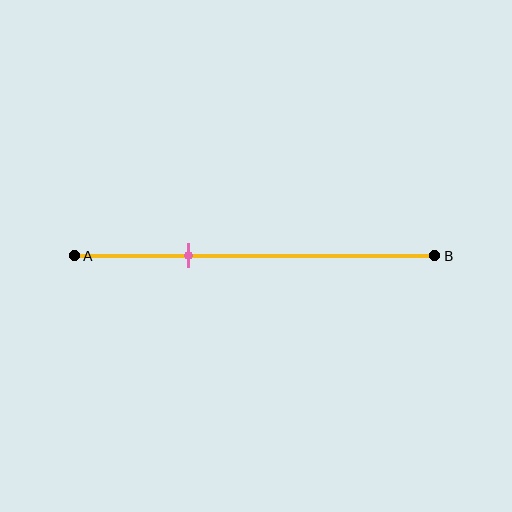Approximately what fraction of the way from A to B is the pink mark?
The pink mark is approximately 30% of the way from A to B.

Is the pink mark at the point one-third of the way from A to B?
Yes, the mark is approximately at the one-third point.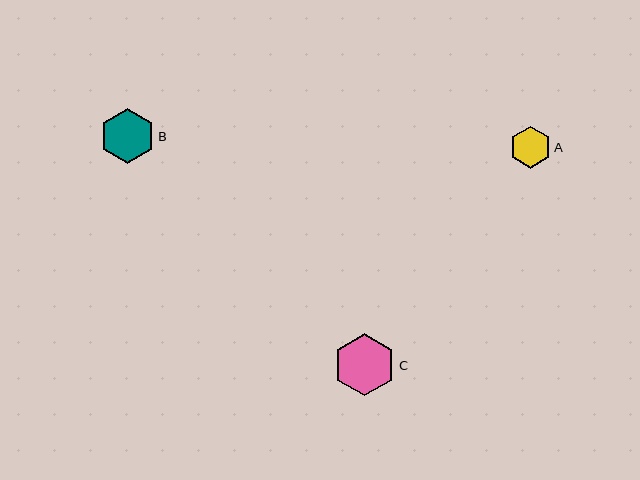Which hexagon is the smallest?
Hexagon A is the smallest with a size of approximately 42 pixels.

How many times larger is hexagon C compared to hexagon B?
Hexagon C is approximately 1.1 times the size of hexagon B.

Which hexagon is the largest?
Hexagon C is the largest with a size of approximately 62 pixels.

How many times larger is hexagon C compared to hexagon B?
Hexagon C is approximately 1.1 times the size of hexagon B.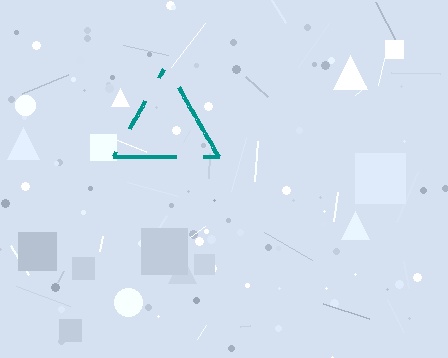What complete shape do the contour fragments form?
The contour fragments form a triangle.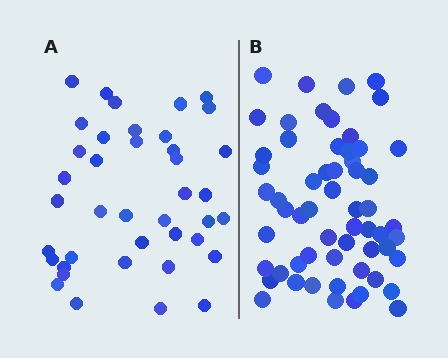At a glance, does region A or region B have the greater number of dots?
Region B (the right region) has more dots.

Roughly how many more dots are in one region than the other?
Region B has approximately 20 more dots than region A.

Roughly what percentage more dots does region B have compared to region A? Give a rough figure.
About 50% more.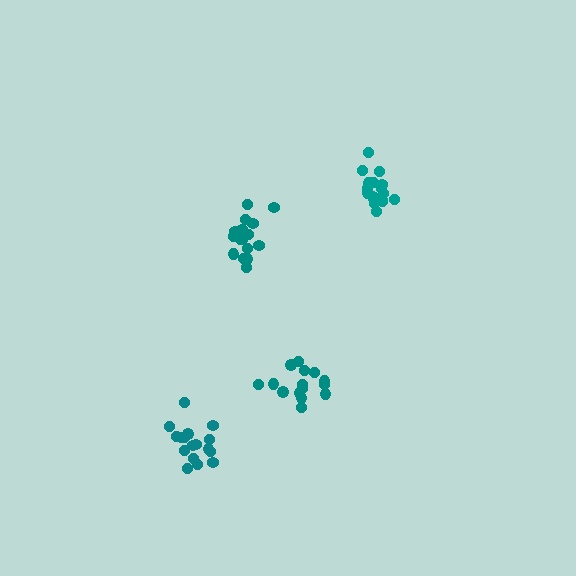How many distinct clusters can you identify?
There are 4 distinct clusters.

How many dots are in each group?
Group 1: 15 dots, Group 2: 16 dots, Group 3: 16 dots, Group 4: 17 dots (64 total).